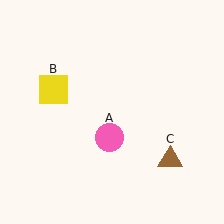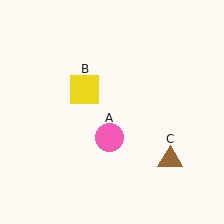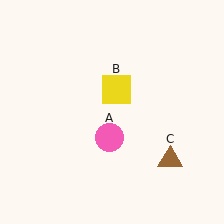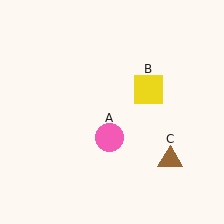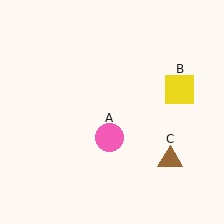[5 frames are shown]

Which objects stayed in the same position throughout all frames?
Pink circle (object A) and brown triangle (object C) remained stationary.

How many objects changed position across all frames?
1 object changed position: yellow square (object B).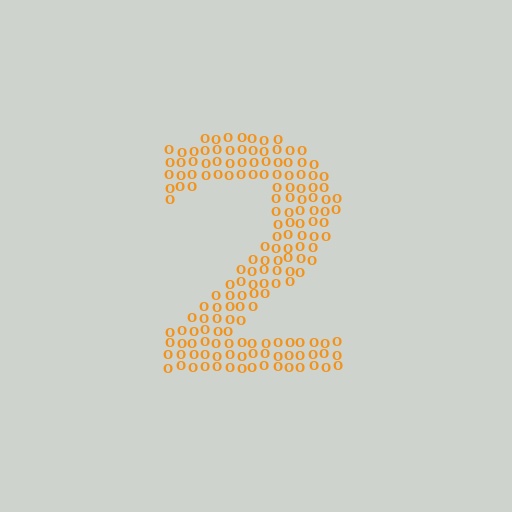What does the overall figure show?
The overall figure shows the digit 2.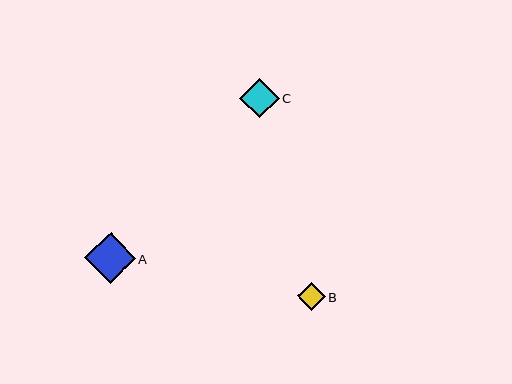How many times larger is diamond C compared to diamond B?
Diamond C is approximately 1.4 times the size of diamond B.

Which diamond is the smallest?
Diamond B is the smallest with a size of approximately 28 pixels.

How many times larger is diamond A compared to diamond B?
Diamond A is approximately 1.8 times the size of diamond B.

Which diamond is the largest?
Diamond A is the largest with a size of approximately 51 pixels.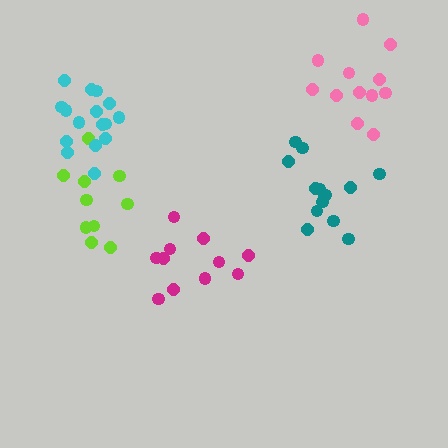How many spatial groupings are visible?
There are 5 spatial groupings.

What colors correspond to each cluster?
The clusters are colored: pink, teal, lime, cyan, magenta.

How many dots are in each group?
Group 1: 12 dots, Group 2: 14 dots, Group 3: 10 dots, Group 4: 16 dots, Group 5: 11 dots (63 total).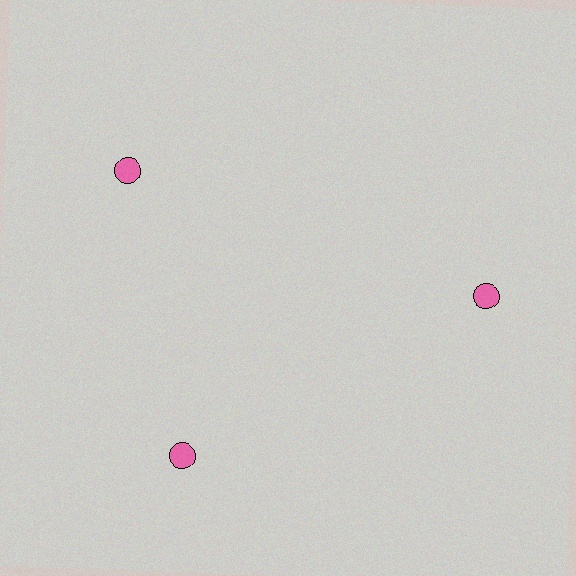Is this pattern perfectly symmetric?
No. The 3 pink circles are arranged in a ring, but one element near the 11 o'clock position is rotated out of alignment along the ring, breaking the 3-fold rotational symmetry.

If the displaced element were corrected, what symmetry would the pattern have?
It would have 3-fold rotational symmetry — the pattern would map onto itself every 120 degrees.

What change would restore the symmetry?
The symmetry would be restored by rotating it back into even spacing with its neighbors so that all 3 circles sit at equal angles and equal distance from the center.